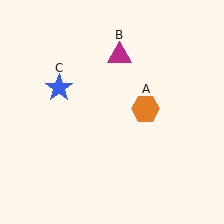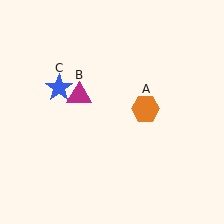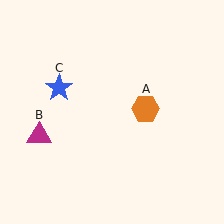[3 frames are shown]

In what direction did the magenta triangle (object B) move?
The magenta triangle (object B) moved down and to the left.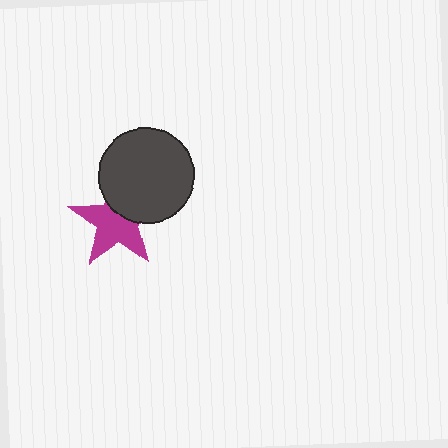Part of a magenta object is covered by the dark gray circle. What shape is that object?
It is a star.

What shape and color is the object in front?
The object in front is a dark gray circle.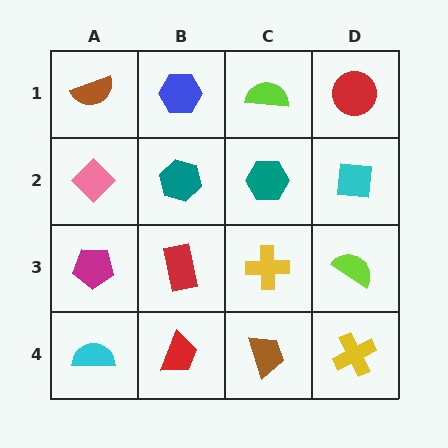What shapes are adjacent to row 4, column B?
A red rectangle (row 3, column B), a cyan semicircle (row 4, column A), a brown trapezoid (row 4, column C).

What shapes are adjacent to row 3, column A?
A pink diamond (row 2, column A), a cyan semicircle (row 4, column A), a red rectangle (row 3, column B).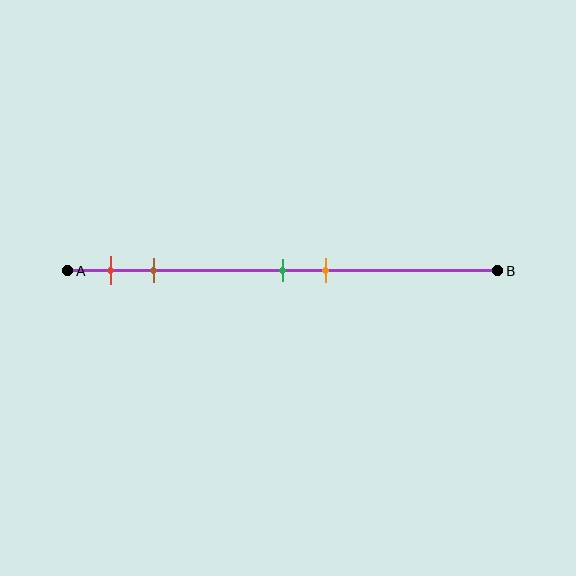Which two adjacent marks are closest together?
The green and orange marks are the closest adjacent pair.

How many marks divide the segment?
There are 4 marks dividing the segment.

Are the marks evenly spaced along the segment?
No, the marks are not evenly spaced.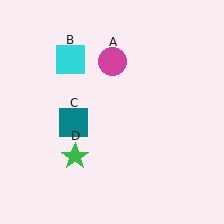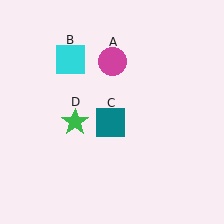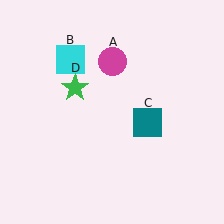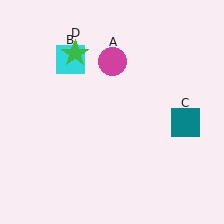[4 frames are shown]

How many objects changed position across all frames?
2 objects changed position: teal square (object C), green star (object D).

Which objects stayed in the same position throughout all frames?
Magenta circle (object A) and cyan square (object B) remained stationary.